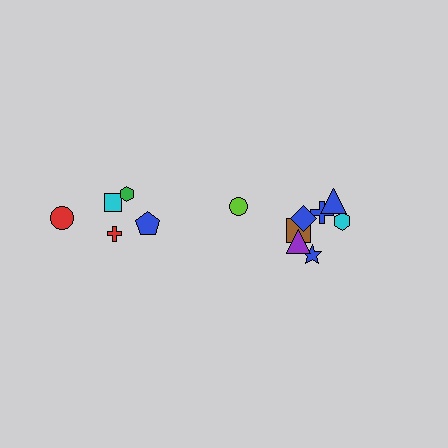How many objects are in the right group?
There are 8 objects.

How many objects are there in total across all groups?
There are 13 objects.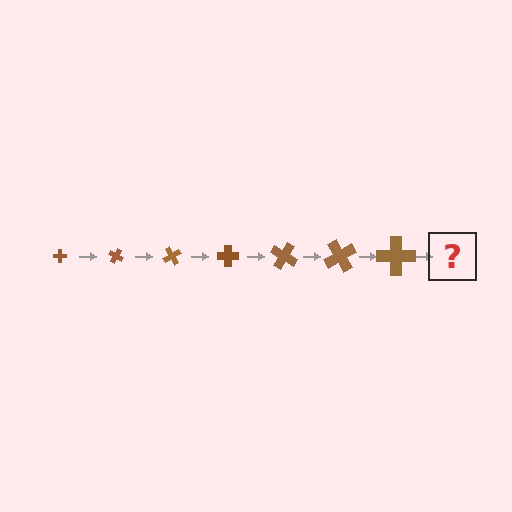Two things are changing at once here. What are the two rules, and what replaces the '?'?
The two rules are that the cross grows larger each step and it rotates 30 degrees each step. The '?' should be a cross, larger than the previous one and rotated 210 degrees from the start.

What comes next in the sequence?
The next element should be a cross, larger than the previous one and rotated 210 degrees from the start.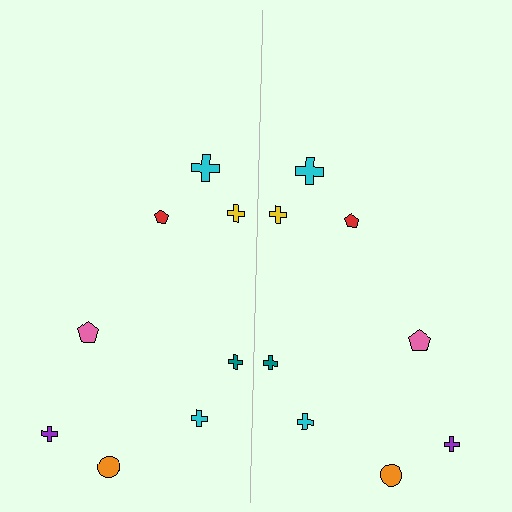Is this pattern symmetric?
Yes, this pattern has bilateral (reflection) symmetry.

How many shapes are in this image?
There are 16 shapes in this image.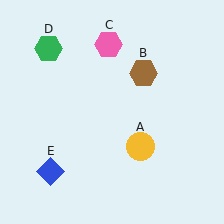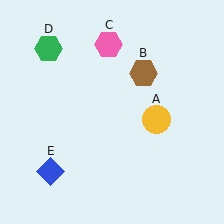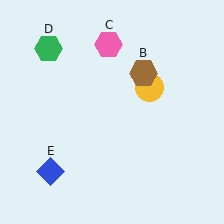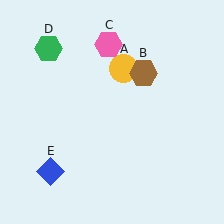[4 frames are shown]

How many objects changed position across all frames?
1 object changed position: yellow circle (object A).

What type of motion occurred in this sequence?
The yellow circle (object A) rotated counterclockwise around the center of the scene.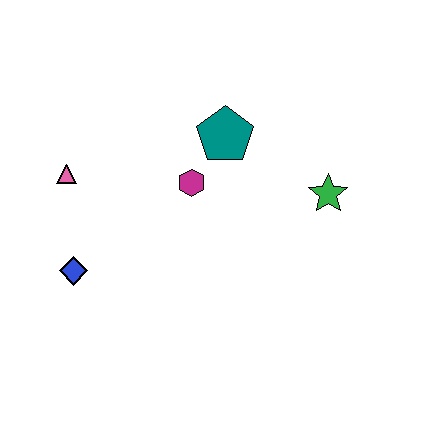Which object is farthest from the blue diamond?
The green star is farthest from the blue diamond.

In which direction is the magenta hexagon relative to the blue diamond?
The magenta hexagon is to the right of the blue diamond.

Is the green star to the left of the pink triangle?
No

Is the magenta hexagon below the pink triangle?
Yes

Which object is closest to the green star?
The teal pentagon is closest to the green star.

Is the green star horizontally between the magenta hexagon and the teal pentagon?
No